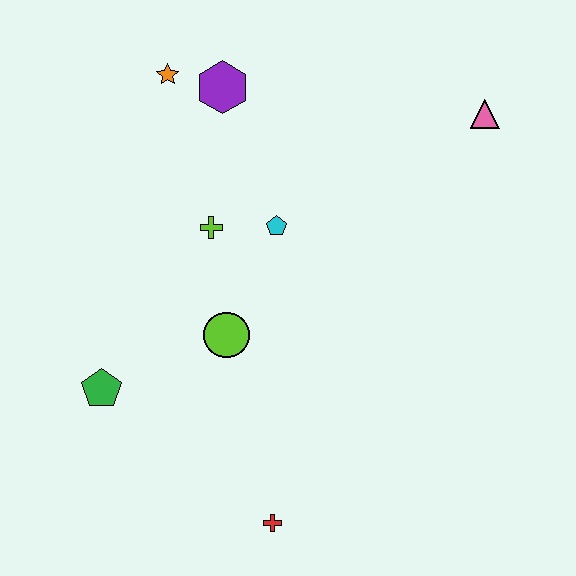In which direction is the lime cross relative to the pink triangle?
The lime cross is to the left of the pink triangle.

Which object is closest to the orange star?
The purple hexagon is closest to the orange star.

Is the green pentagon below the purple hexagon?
Yes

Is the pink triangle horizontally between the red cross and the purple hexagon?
No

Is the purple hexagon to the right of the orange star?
Yes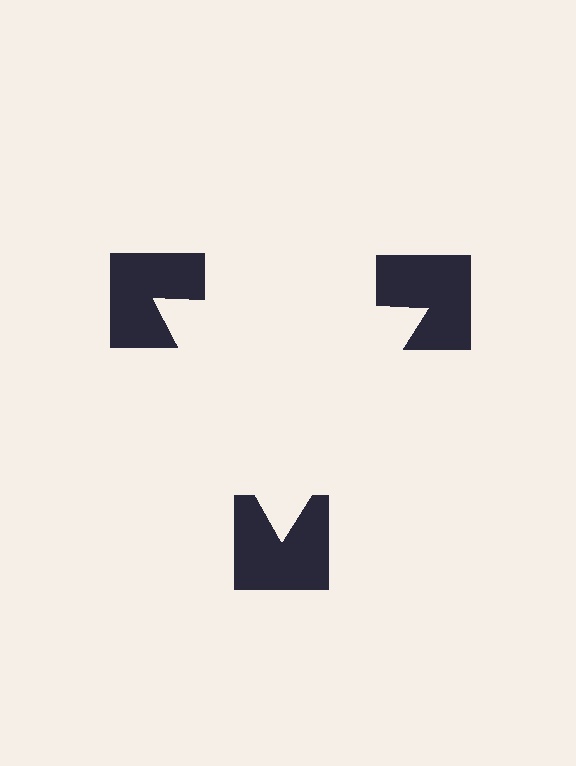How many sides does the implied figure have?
3 sides.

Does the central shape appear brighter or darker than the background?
It typically appears slightly brighter than the background, even though no actual brightness change is drawn.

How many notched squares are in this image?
There are 3 — one at each vertex of the illusory triangle.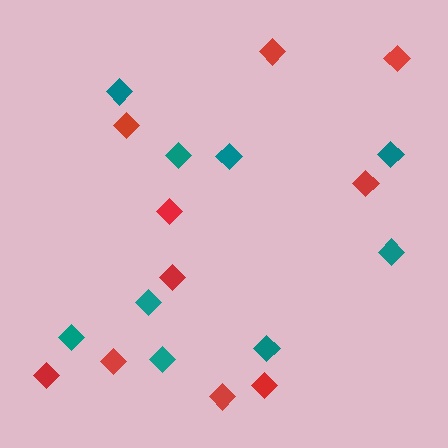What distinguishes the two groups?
There are 2 groups: one group of red diamonds (10) and one group of teal diamonds (9).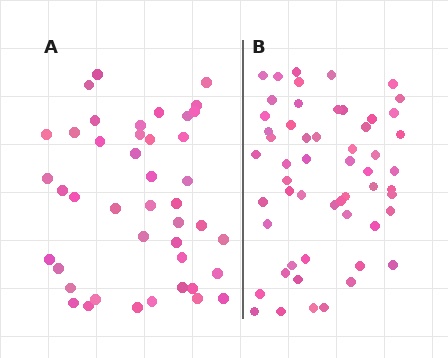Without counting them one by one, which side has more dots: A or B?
Region B (the right region) has more dots.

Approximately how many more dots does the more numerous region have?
Region B has roughly 12 or so more dots than region A.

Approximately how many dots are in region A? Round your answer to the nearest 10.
About 40 dots. (The exact count is 43, which rounds to 40.)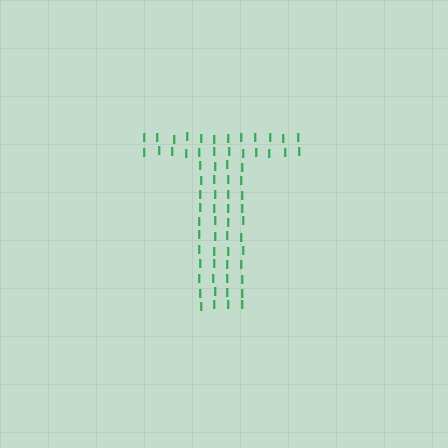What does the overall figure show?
The overall figure shows the letter T.